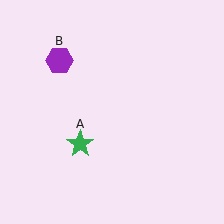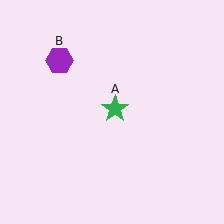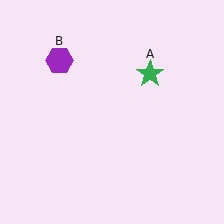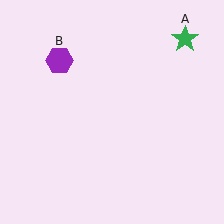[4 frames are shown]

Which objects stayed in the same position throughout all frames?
Purple hexagon (object B) remained stationary.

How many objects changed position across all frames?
1 object changed position: green star (object A).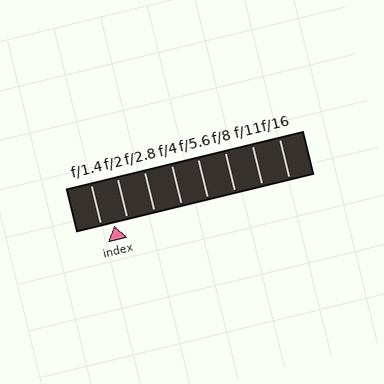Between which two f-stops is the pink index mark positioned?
The index mark is between f/1.4 and f/2.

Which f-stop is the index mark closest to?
The index mark is closest to f/1.4.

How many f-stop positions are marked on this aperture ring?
There are 8 f-stop positions marked.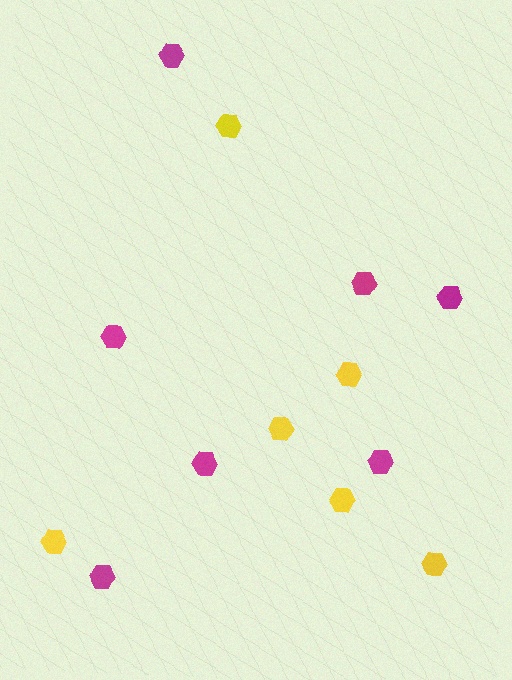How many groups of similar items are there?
There are 2 groups: one group of magenta hexagons (7) and one group of yellow hexagons (6).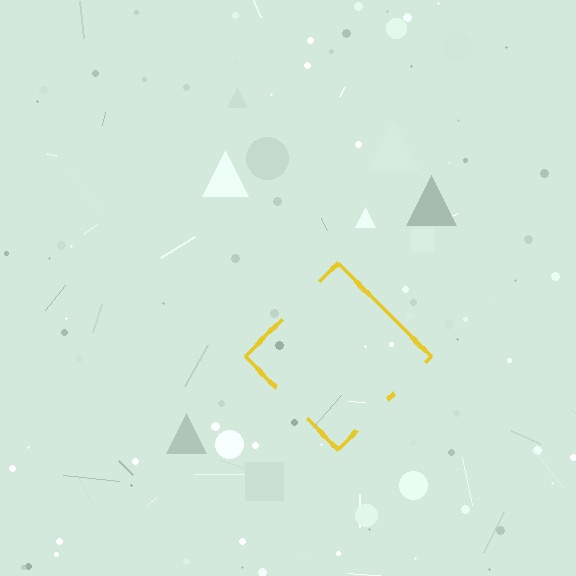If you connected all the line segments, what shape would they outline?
They would outline a diamond.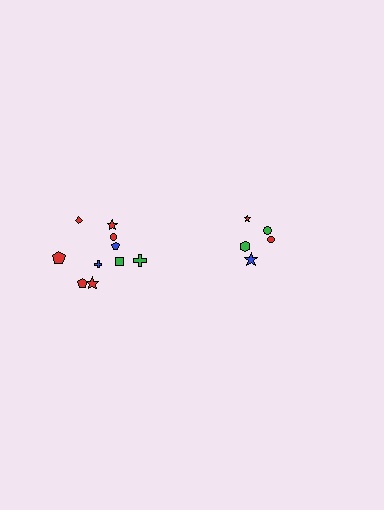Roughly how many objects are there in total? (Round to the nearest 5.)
Roughly 15 objects in total.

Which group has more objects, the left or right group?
The left group.